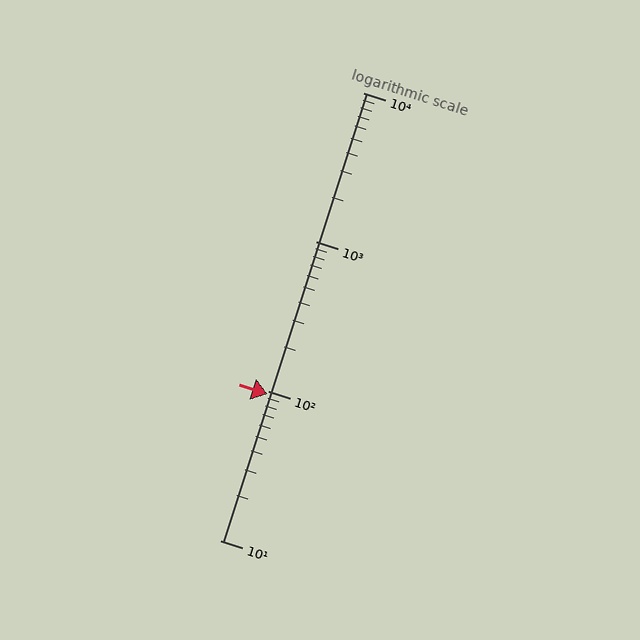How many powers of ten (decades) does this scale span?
The scale spans 3 decades, from 10 to 10000.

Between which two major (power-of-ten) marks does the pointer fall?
The pointer is between 10 and 100.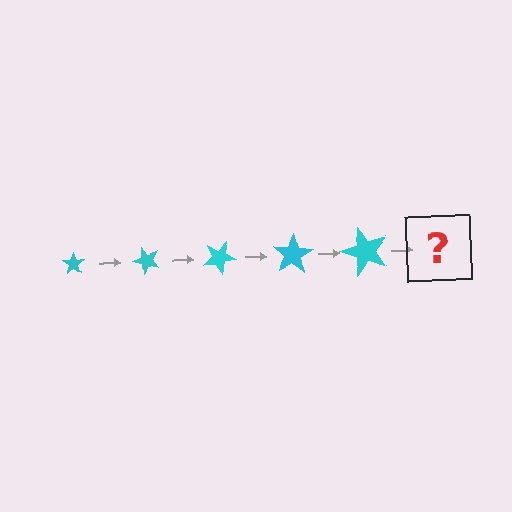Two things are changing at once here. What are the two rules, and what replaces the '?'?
The two rules are that the star grows larger each step and it rotates 50 degrees each step. The '?' should be a star, larger than the previous one and rotated 250 degrees from the start.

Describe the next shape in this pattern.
It should be a star, larger than the previous one and rotated 250 degrees from the start.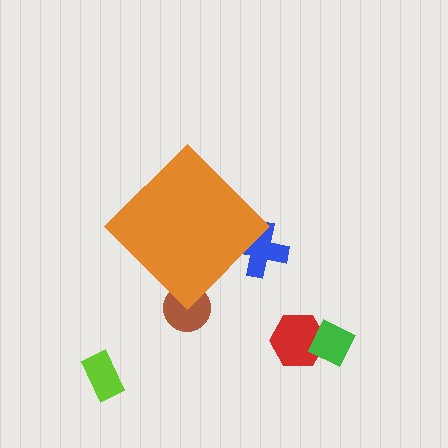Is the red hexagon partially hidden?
No, the red hexagon is fully visible.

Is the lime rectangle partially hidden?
No, the lime rectangle is fully visible.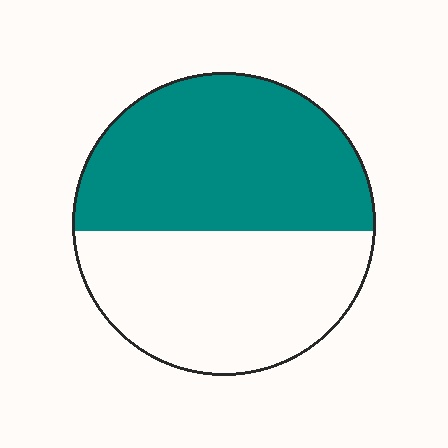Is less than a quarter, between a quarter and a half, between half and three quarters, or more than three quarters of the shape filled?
Between half and three quarters.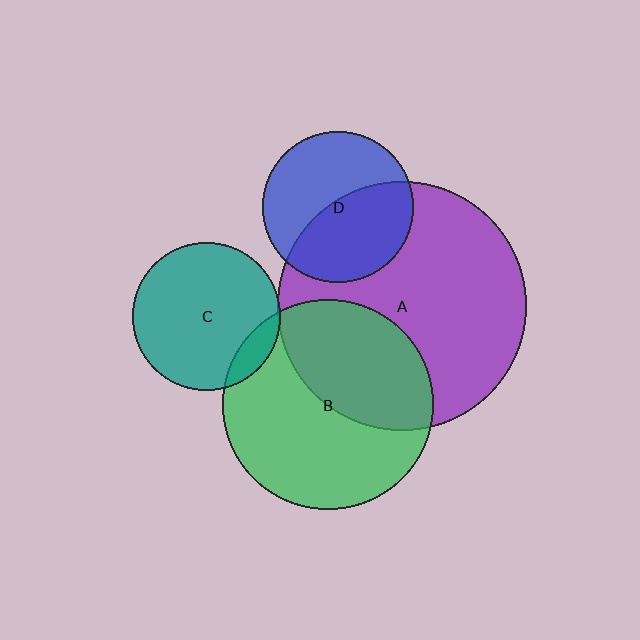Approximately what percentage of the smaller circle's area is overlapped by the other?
Approximately 5%.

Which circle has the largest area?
Circle A (purple).